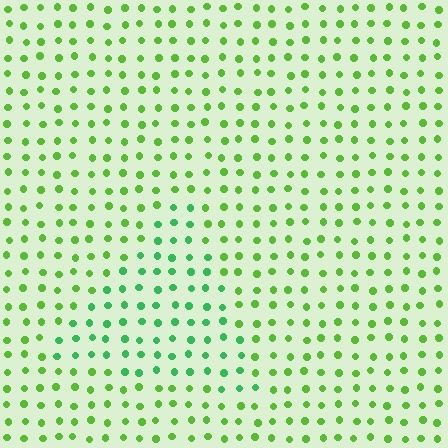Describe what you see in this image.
The image is filled with small lime elements in a uniform arrangement. A triangle-shaped region is visible where the elements are tinted to a slightly different hue, forming a subtle color boundary.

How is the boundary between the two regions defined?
The boundary is defined purely by a slight shift in hue (about 32 degrees). Spacing, size, and orientation are identical on both sides.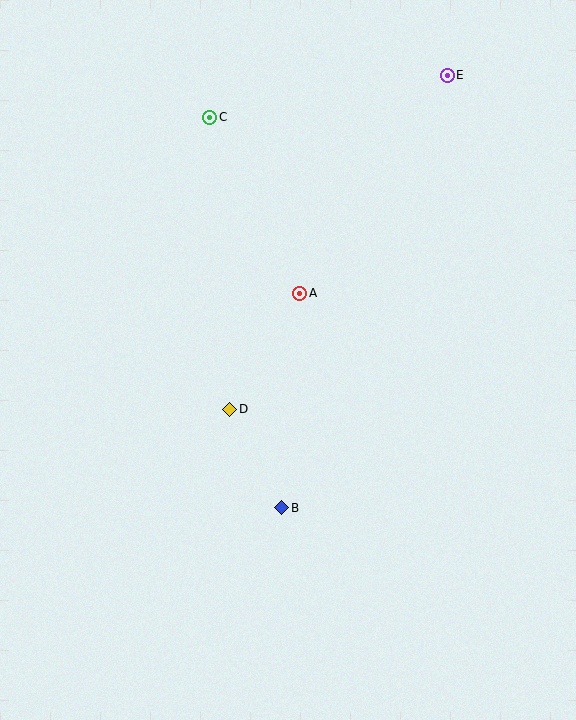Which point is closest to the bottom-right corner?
Point B is closest to the bottom-right corner.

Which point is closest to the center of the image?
Point A at (300, 293) is closest to the center.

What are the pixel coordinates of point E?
Point E is at (447, 75).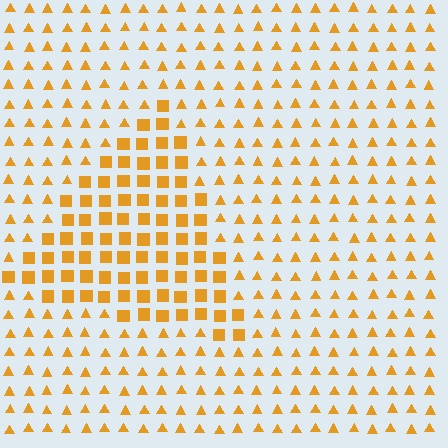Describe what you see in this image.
The image is filled with small orange elements arranged in a uniform grid. A triangle-shaped region contains squares, while the surrounding area contains triangles. The boundary is defined purely by the change in element shape.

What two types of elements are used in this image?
The image uses squares inside the triangle region and triangles outside it.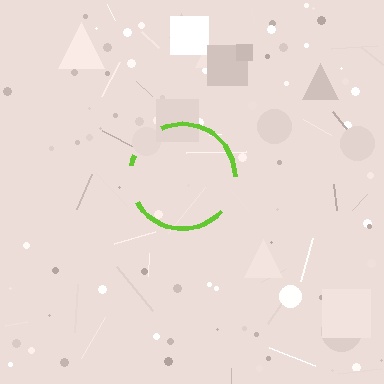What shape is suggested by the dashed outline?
The dashed outline suggests a circle.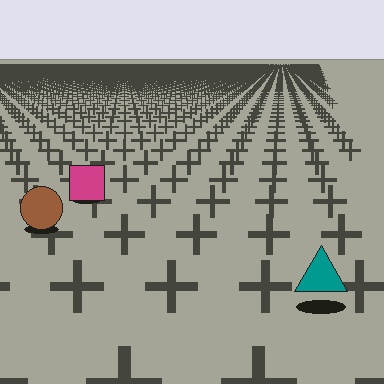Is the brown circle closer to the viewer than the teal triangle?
No. The teal triangle is closer — you can tell from the texture gradient: the ground texture is coarser near it.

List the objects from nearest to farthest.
From nearest to farthest: the teal triangle, the brown circle, the magenta square.